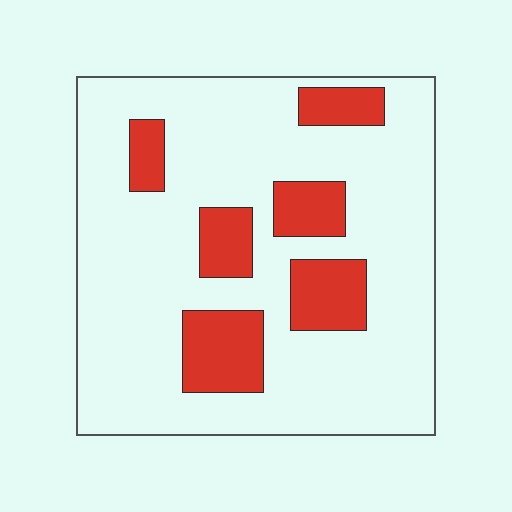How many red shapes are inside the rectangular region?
6.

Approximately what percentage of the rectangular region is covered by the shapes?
Approximately 20%.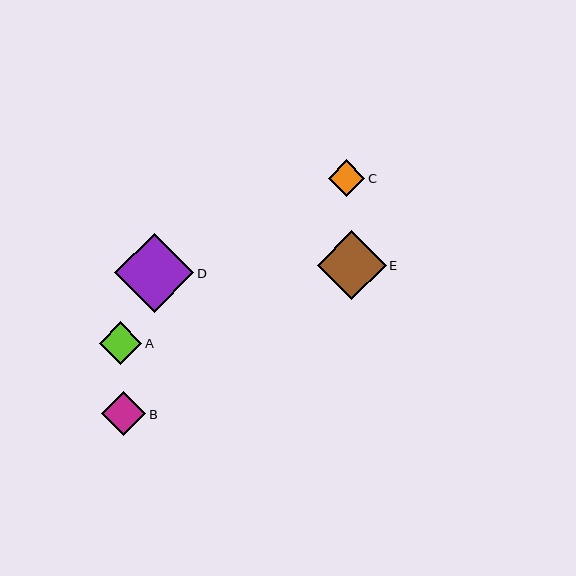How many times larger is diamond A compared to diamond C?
Diamond A is approximately 1.2 times the size of diamond C.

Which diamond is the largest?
Diamond D is the largest with a size of approximately 79 pixels.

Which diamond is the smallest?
Diamond C is the smallest with a size of approximately 36 pixels.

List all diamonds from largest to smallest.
From largest to smallest: D, E, B, A, C.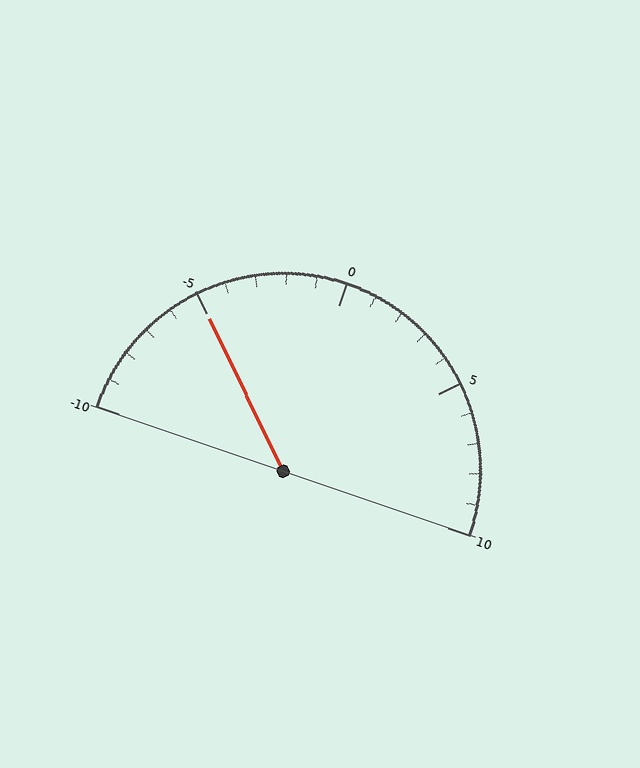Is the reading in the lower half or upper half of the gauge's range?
The reading is in the lower half of the range (-10 to 10).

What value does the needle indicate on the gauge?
The needle indicates approximately -5.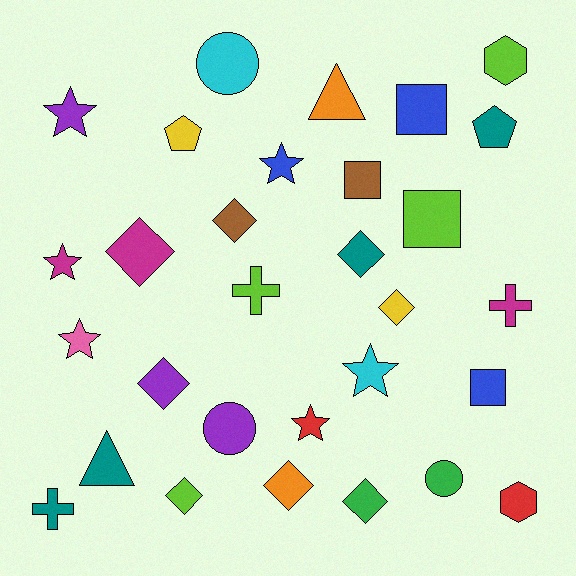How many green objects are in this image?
There are 2 green objects.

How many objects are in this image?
There are 30 objects.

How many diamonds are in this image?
There are 8 diamonds.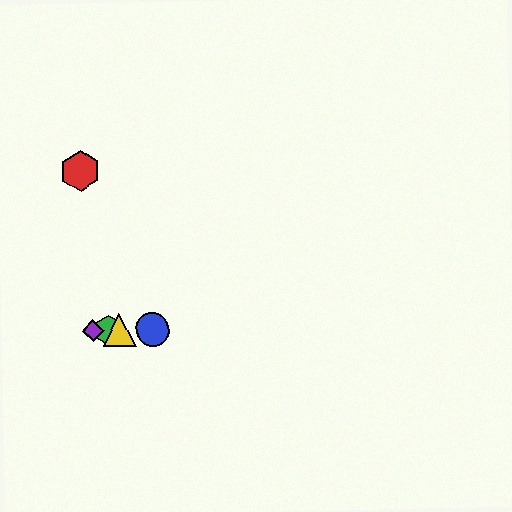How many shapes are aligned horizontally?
4 shapes (the blue circle, the green hexagon, the yellow triangle, the purple diamond) are aligned horizontally.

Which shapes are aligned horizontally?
The blue circle, the green hexagon, the yellow triangle, the purple diamond are aligned horizontally.